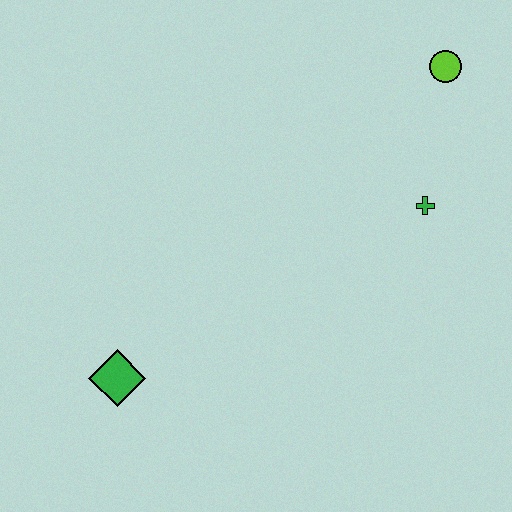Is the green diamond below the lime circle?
Yes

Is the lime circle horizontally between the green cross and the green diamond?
No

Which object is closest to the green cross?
The lime circle is closest to the green cross.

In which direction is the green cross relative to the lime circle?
The green cross is below the lime circle.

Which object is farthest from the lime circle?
The green diamond is farthest from the lime circle.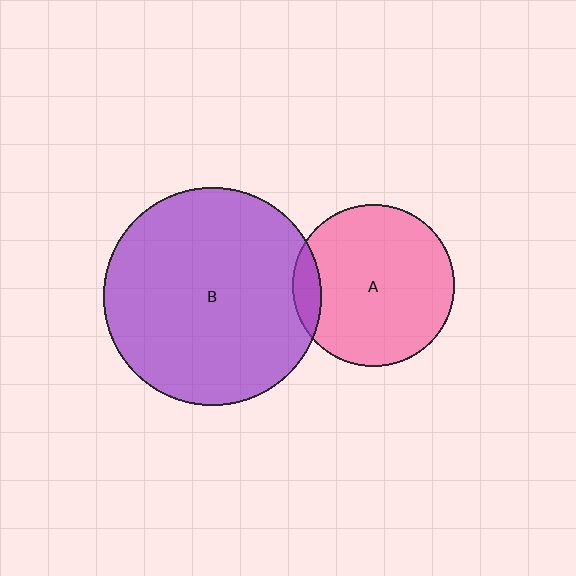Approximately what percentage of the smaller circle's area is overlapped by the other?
Approximately 10%.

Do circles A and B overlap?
Yes.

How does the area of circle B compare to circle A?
Approximately 1.8 times.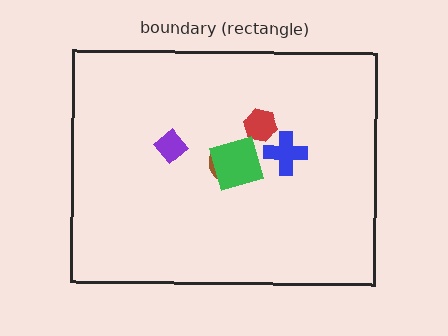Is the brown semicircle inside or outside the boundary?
Inside.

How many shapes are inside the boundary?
5 inside, 0 outside.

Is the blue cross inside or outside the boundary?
Inside.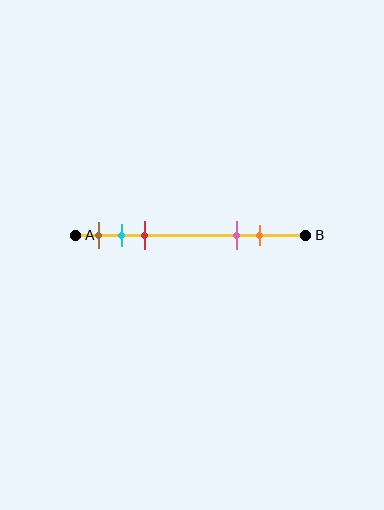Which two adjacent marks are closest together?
The cyan and red marks are the closest adjacent pair.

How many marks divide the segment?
There are 5 marks dividing the segment.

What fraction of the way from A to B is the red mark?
The red mark is approximately 30% (0.3) of the way from A to B.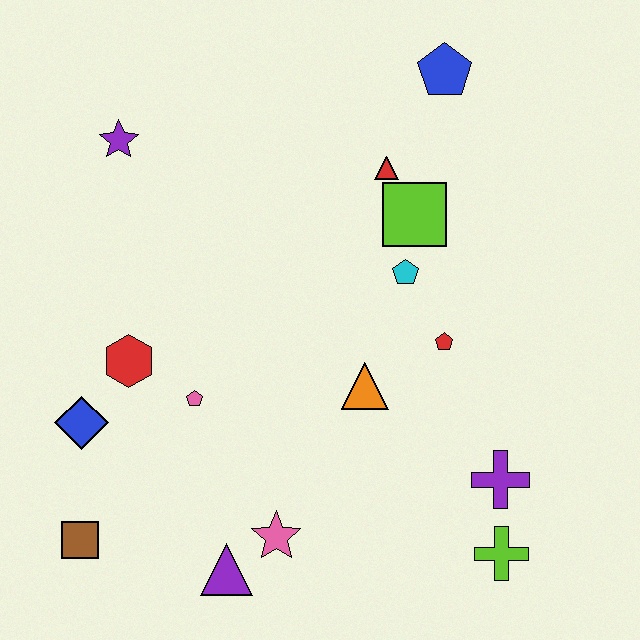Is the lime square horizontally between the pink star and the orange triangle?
No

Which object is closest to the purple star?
The red hexagon is closest to the purple star.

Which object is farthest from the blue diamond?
The blue pentagon is farthest from the blue diamond.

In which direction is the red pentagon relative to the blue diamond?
The red pentagon is to the right of the blue diamond.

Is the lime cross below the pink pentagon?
Yes